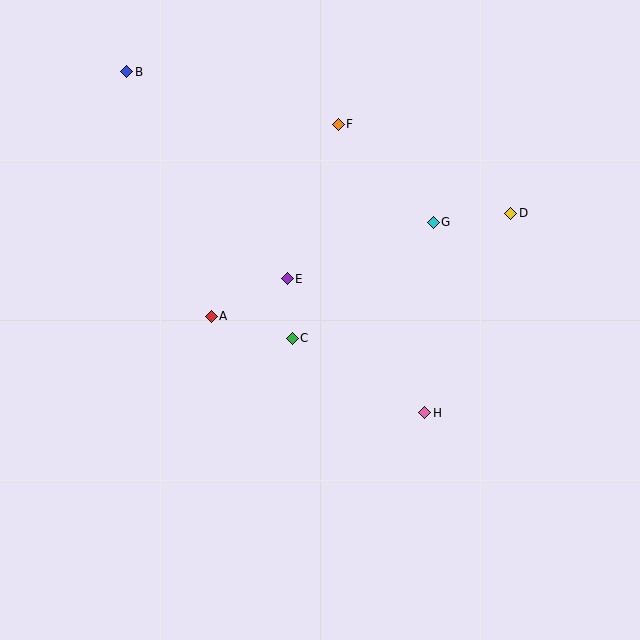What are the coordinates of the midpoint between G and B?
The midpoint between G and B is at (280, 147).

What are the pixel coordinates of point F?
Point F is at (338, 124).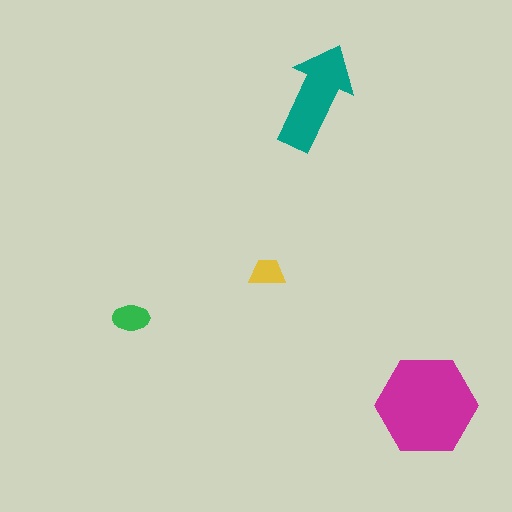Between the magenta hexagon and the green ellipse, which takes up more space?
The magenta hexagon.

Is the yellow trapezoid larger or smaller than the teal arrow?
Smaller.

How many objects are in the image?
There are 4 objects in the image.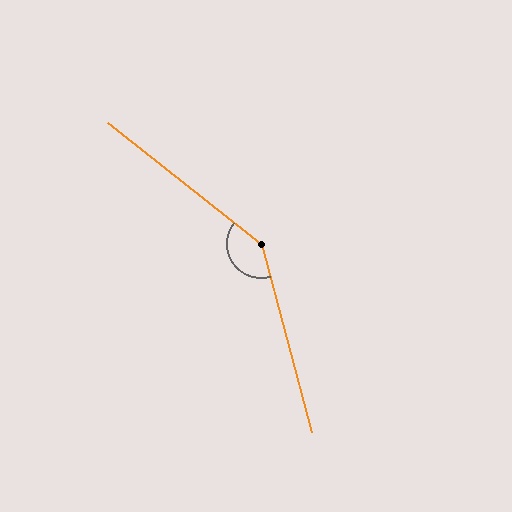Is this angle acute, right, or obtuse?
It is obtuse.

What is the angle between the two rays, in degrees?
Approximately 143 degrees.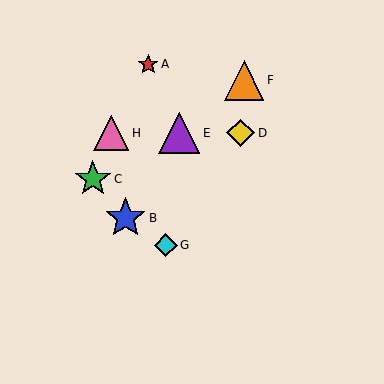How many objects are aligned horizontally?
3 objects (D, E, H) are aligned horizontally.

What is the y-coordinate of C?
Object C is at y≈179.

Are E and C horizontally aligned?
No, E is at y≈133 and C is at y≈179.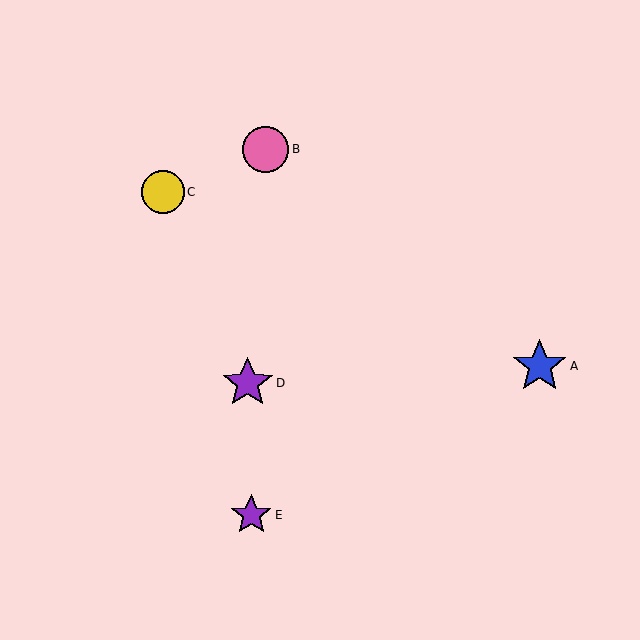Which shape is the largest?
The blue star (labeled A) is the largest.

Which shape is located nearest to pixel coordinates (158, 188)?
The yellow circle (labeled C) at (163, 192) is nearest to that location.